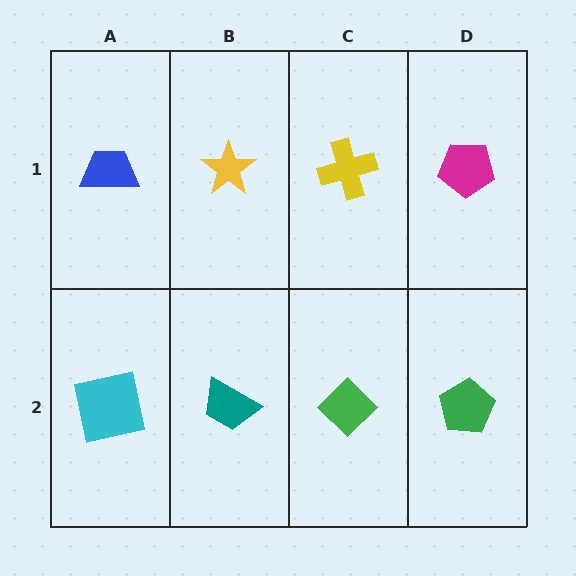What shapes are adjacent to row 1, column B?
A teal trapezoid (row 2, column B), a blue trapezoid (row 1, column A), a yellow cross (row 1, column C).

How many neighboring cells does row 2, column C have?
3.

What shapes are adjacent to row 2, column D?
A magenta pentagon (row 1, column D), a green diamond (row 2, column C).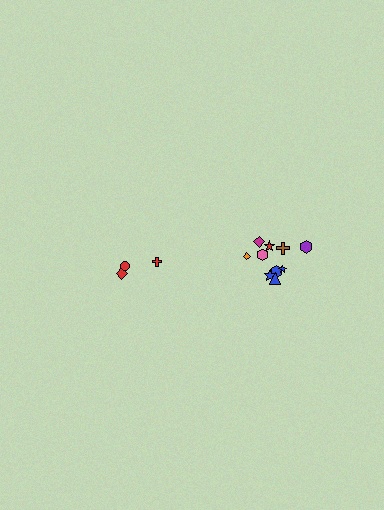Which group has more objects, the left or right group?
The right group.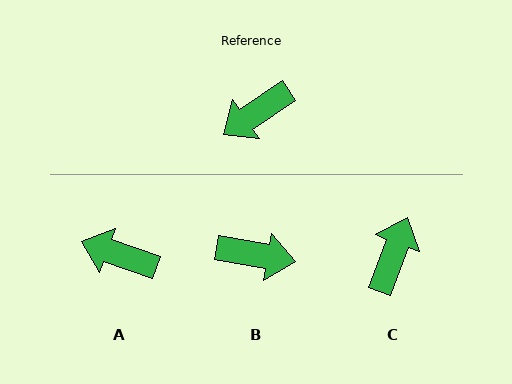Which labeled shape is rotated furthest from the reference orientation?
C, about 145 degrees away.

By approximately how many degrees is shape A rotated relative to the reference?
Approximately 54 degrees clockwise.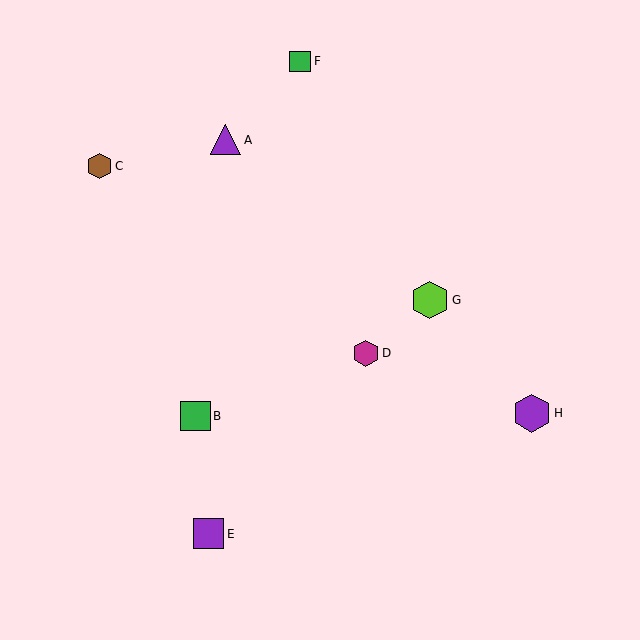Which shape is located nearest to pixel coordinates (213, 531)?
The purple square (labeled E) at (209, 534) is nearest to that location.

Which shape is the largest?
The purple hexagon (labeled H) is the largest.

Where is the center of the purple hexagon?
The center of the purple hexagon is at (532, 413).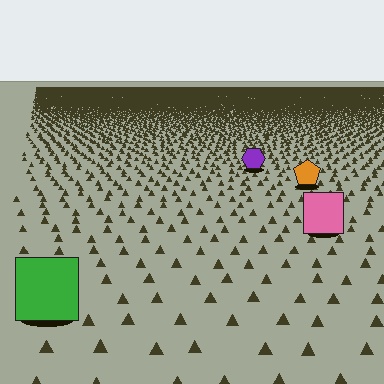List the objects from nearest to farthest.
From nearest to farthest: the green square, the pink square, the orange pentagon, the purple hexagon.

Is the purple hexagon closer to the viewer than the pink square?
No. The pink square is closer — you can tell from the texture gradient: the ground texture is coarser near it.